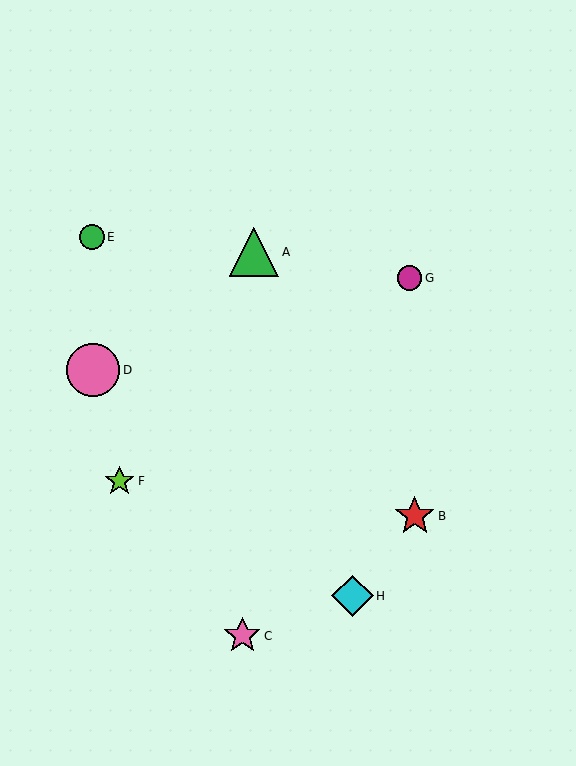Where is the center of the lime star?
The center of the lime star is at (120, 481).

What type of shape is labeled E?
Shape E is a green circle.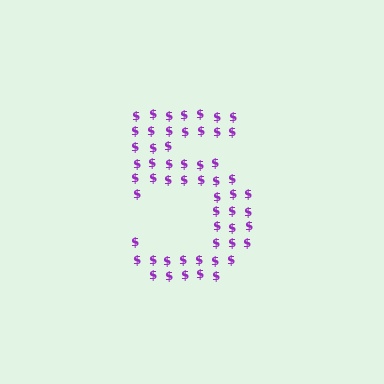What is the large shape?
The large shape is the digit 5.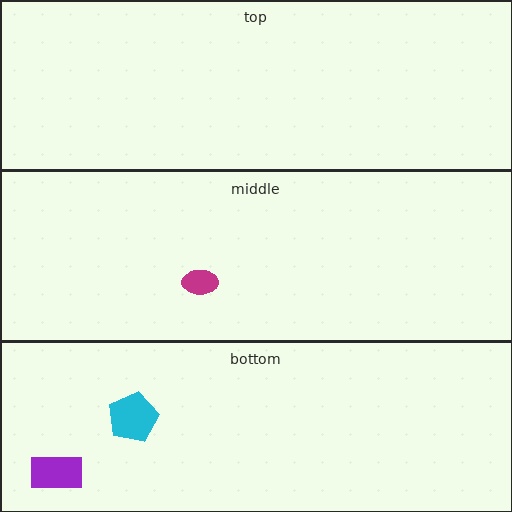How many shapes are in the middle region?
1.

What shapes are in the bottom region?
The purple rectangle, the cyan pentagon.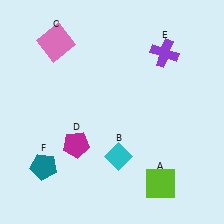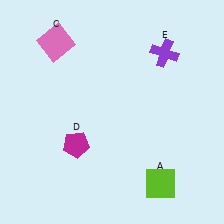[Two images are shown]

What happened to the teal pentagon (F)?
The teal pentagon (F) was removed in Image 2. It was in the bottom-left area of Image 1.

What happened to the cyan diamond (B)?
The cyan diamond (B) was removed in Image 2. It was in the bottom-right area of Image 1.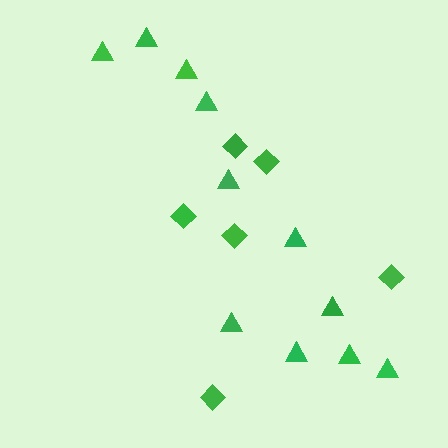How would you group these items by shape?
There are 2 groups: one group of diamonds (6) and one group of triangles (11).